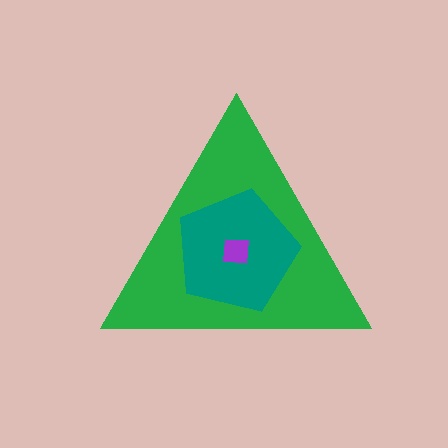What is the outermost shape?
The green triangle.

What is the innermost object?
The purple square.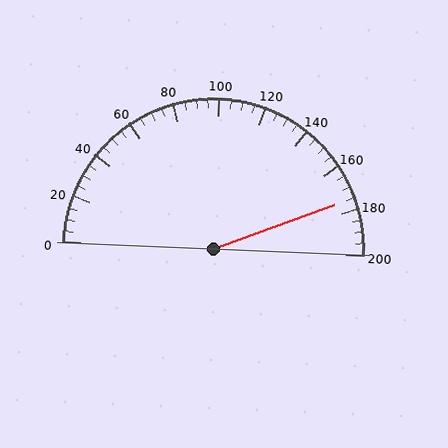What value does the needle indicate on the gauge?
The needle indicates approximately 175.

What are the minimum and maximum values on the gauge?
The gauge ranges from 0 to 200.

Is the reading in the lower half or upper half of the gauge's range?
The reading is in the upper half of the range (0 to 200).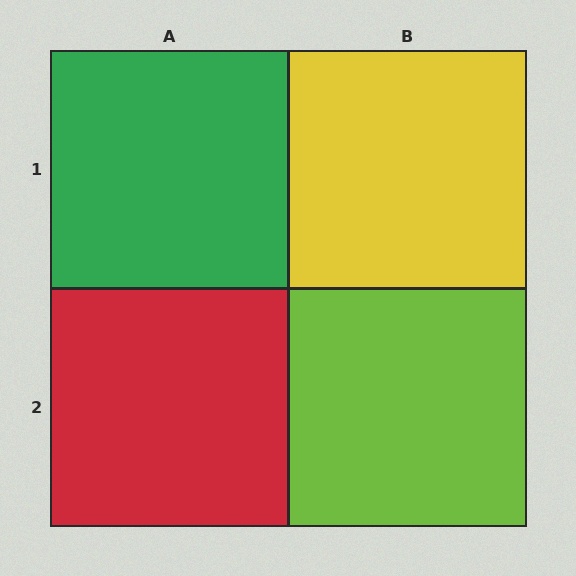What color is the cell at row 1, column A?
Green.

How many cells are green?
1 cell is green.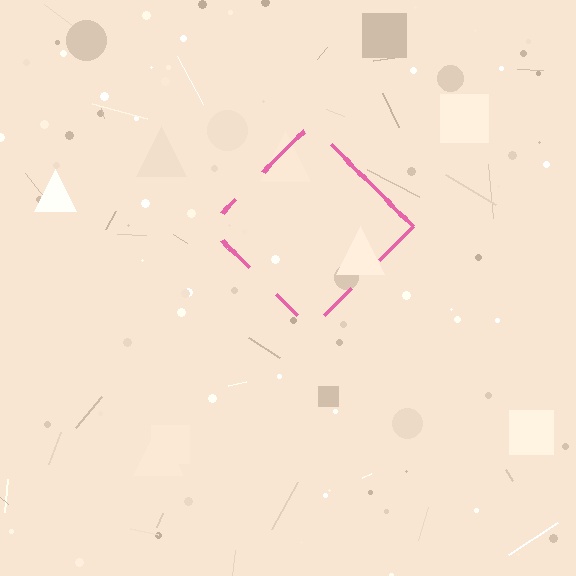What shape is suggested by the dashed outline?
The dashed outline suggests a diamond.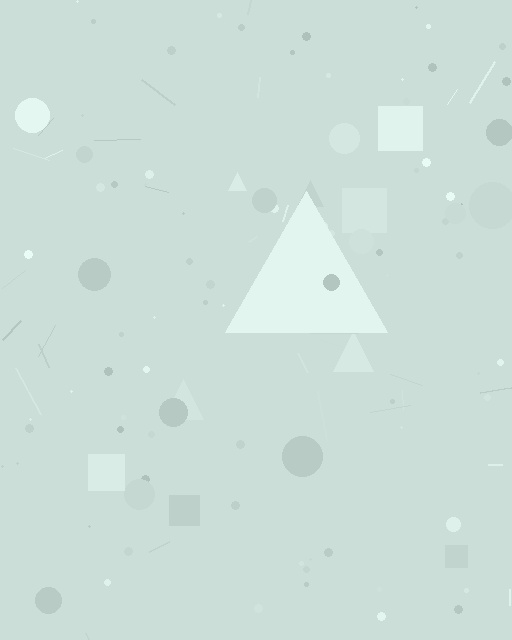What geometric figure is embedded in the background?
A triangle is embedded in the background.